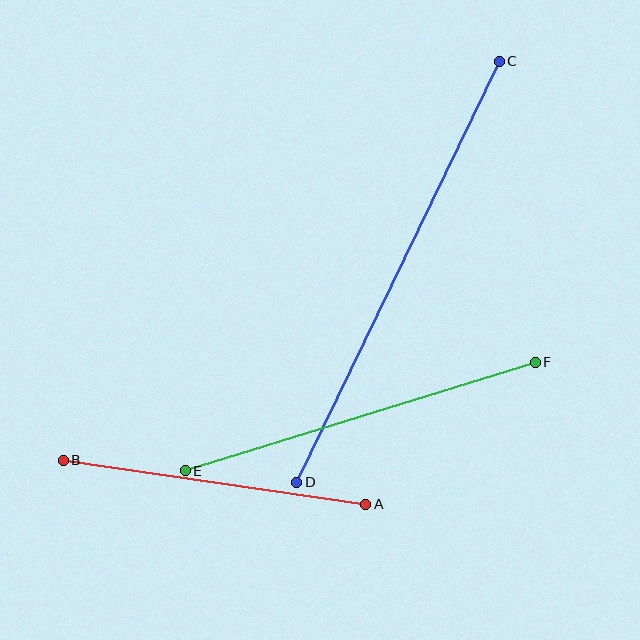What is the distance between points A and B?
The distance is approximately 306 pixels.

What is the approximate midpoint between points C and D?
The midpoint is at approximately (398, 272) pixels.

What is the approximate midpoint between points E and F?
The midpoint is at approximately (360, 417) pixels.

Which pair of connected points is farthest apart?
Points C and D are farthest apart.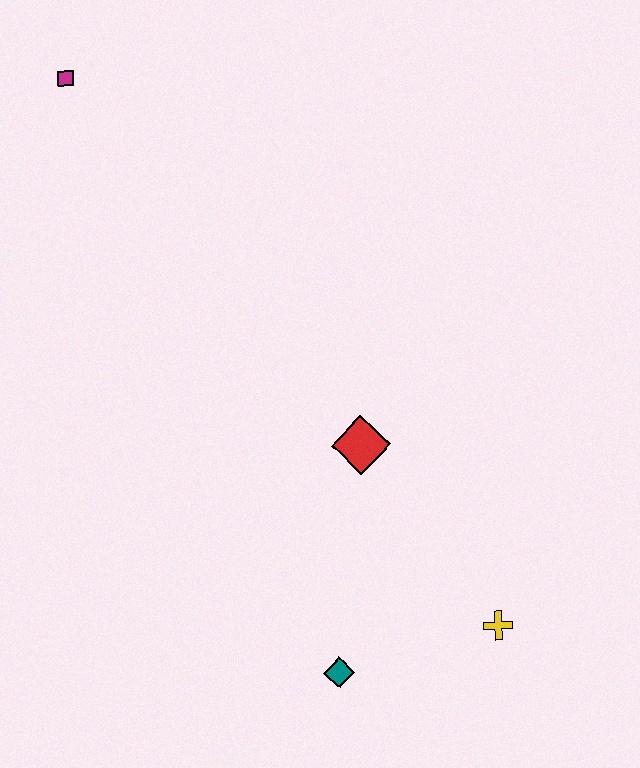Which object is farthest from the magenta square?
The yellow cross is farthest from the magenta square.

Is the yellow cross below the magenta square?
Yes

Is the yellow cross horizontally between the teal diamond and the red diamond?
No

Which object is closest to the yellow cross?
The teal diamond is closest to the yellow cross.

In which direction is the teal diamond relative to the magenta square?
The teal diamond is below the magenta square.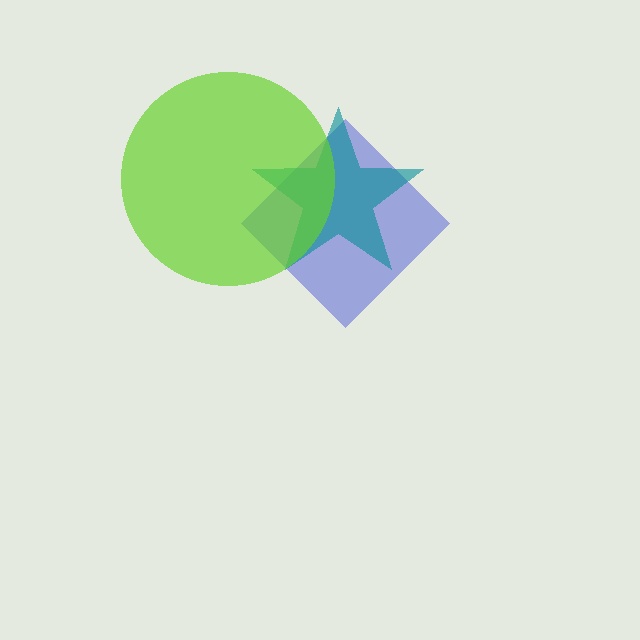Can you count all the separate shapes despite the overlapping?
Yes, there are 3 separate shapes.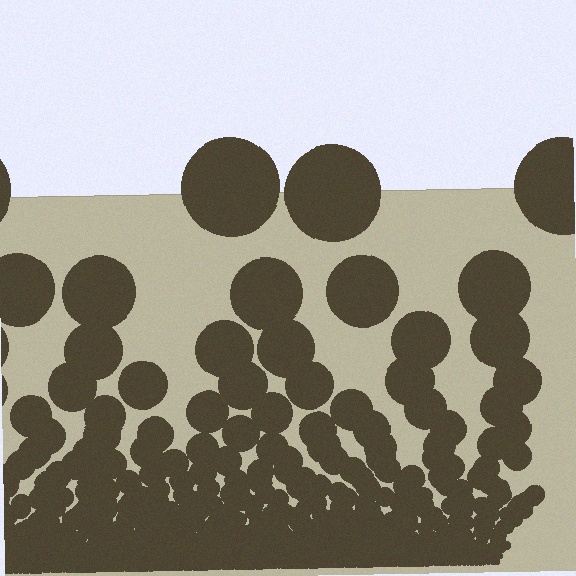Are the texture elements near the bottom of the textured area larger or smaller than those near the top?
Smaller. The gradient is inverted — elements near the bottom are smaller and denser.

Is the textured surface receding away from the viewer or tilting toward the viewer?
The surface appears to tilt toward the viewer. Texture elements get larger and sparser toward the top.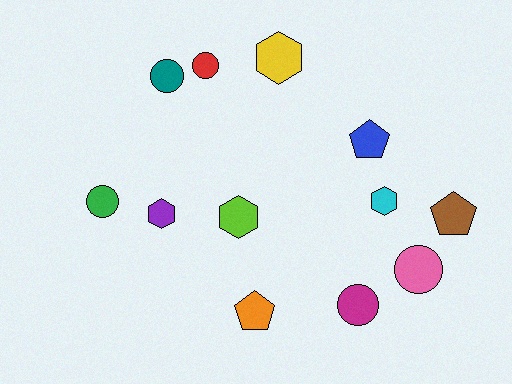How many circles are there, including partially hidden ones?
There are 5 circles.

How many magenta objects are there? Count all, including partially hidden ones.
There is 1 magenta object.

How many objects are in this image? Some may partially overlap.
There are 12 objects.